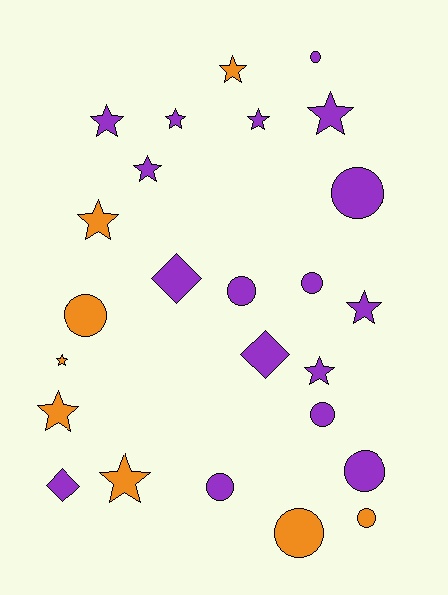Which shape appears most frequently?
Star, with 12 objects.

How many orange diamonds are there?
There are no orange diamonds.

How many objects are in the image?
There are 25 objects.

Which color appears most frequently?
Purple, with 17 objects.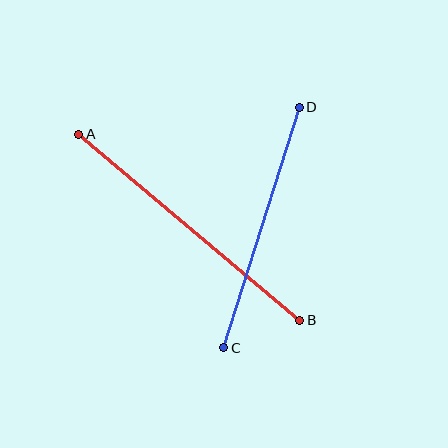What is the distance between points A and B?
The distance is approximately 289 pixels.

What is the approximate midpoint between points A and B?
The midpoint is at approximately (189, 227) pixels.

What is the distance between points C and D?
The distance is approximately 252 pixels.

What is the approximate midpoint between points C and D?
The midpoint is at approximately (262, 227) pixels.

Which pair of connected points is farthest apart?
Points A and B are farthest apart.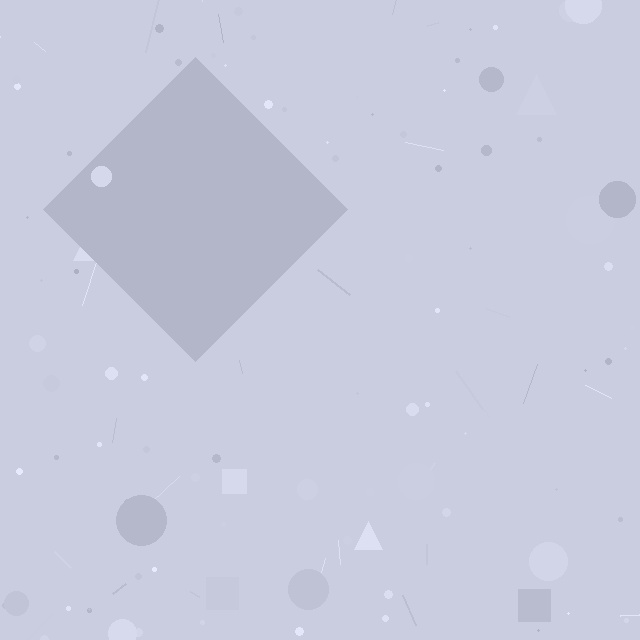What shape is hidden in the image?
A diamond is hidden in the image.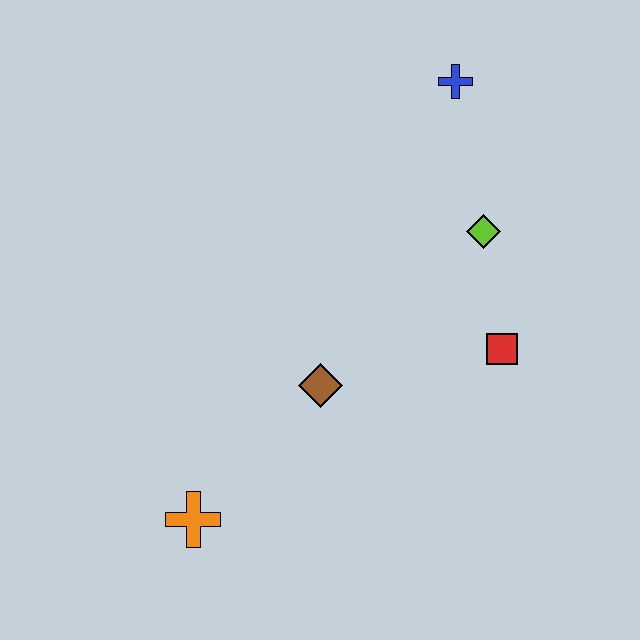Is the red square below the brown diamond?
No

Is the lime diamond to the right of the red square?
No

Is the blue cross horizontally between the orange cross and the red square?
Yes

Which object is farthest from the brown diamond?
The blue cross is farthest from the brown diamond.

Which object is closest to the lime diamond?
The red square is closest to the lime diamond.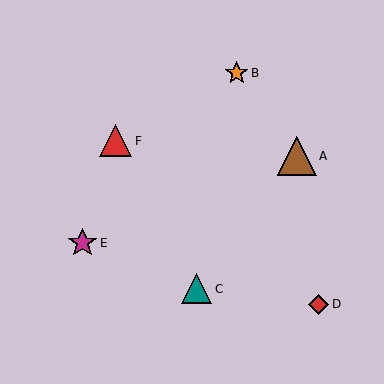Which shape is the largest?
The brown triangle (labeled A) is the largest.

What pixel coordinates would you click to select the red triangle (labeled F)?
Click at (116, 141) to select the red triangle F.